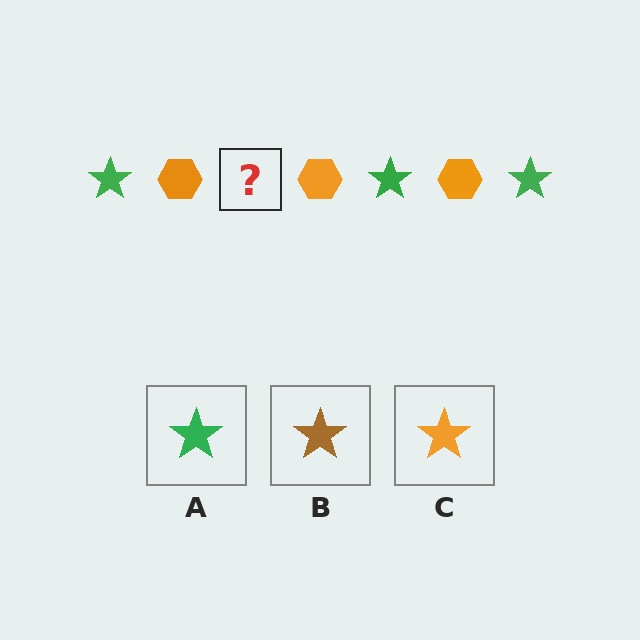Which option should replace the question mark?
Option A.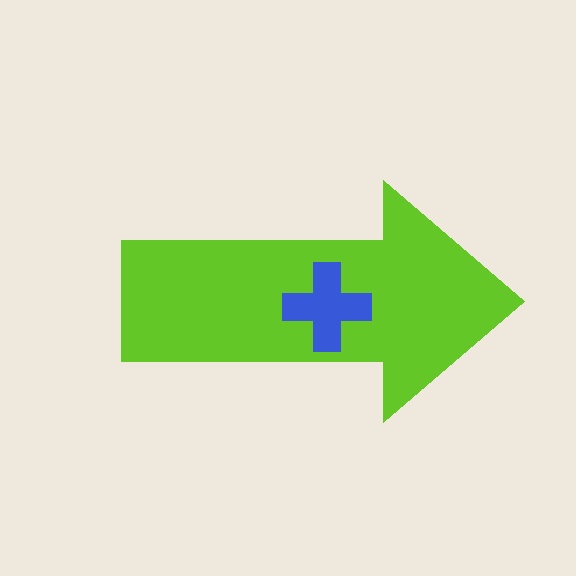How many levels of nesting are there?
2.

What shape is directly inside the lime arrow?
The blue cross.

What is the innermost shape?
The blue cross.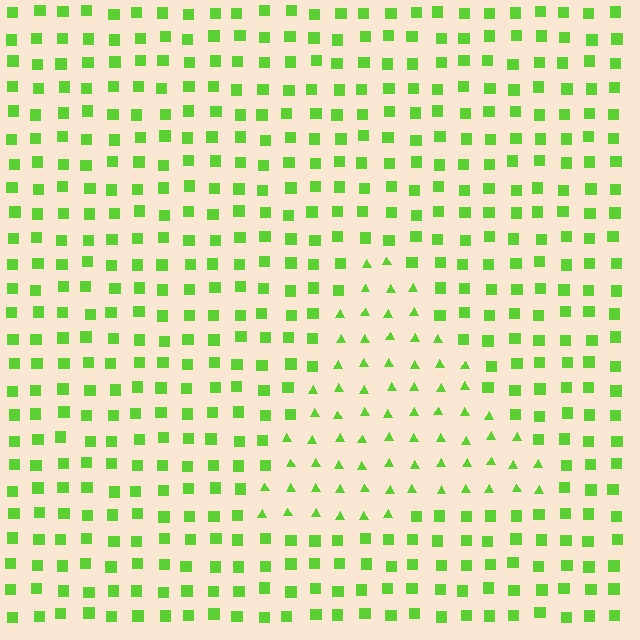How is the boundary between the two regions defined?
The boundary is defined by a change in element shape: triangles inside vs. squares outside. All elements share the same color and spacing.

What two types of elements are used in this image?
The image uses triangles inside the triangle region and squares outside it.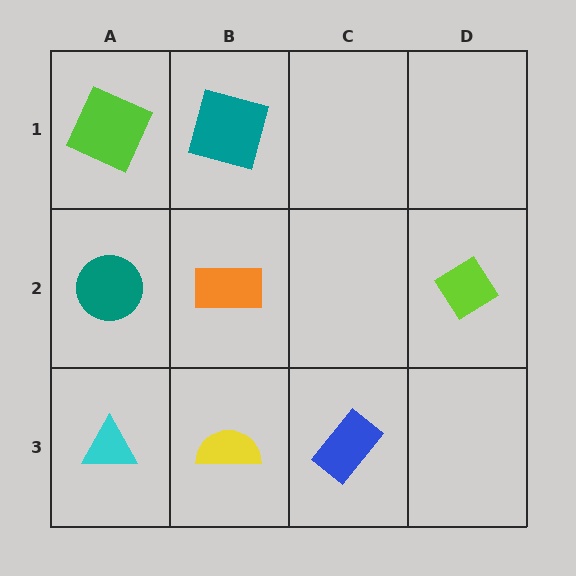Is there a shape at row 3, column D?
No, that cell is empty.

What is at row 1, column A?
A lime square.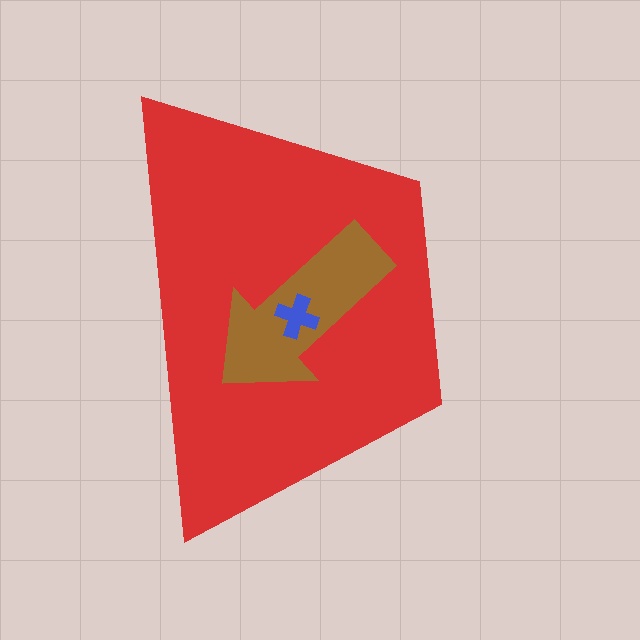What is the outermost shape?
The red trapezoid.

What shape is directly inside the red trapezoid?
The brown arrow.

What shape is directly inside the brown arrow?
The blue cross.